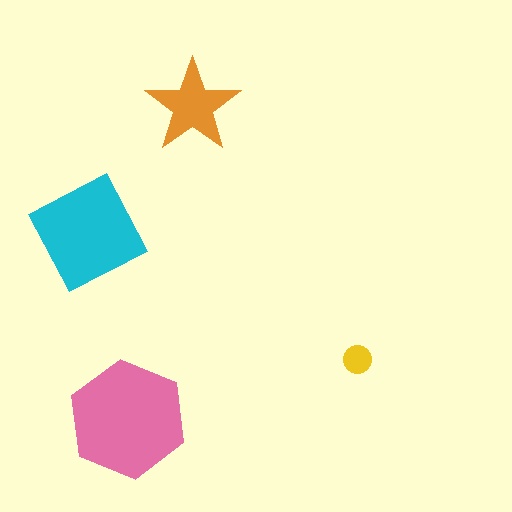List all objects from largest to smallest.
The pink hexagon, the cyan diamond, the orange star, the yellow circle.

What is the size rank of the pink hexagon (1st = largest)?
1st.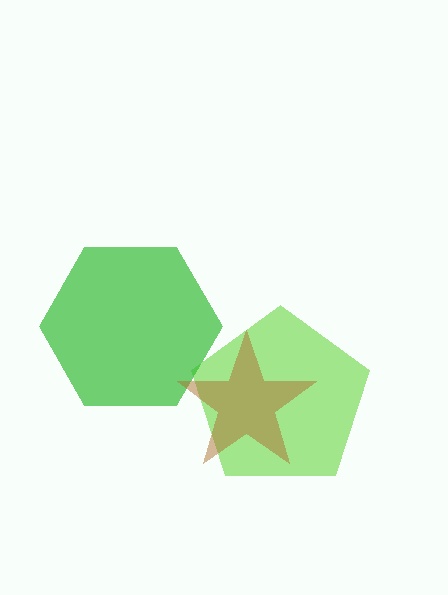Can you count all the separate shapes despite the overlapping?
Yes, there are 3 separate shapes.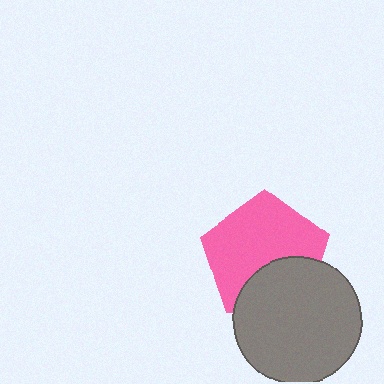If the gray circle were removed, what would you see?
You would see the complete pink pentagon.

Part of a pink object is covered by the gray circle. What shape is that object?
It is a pentagon.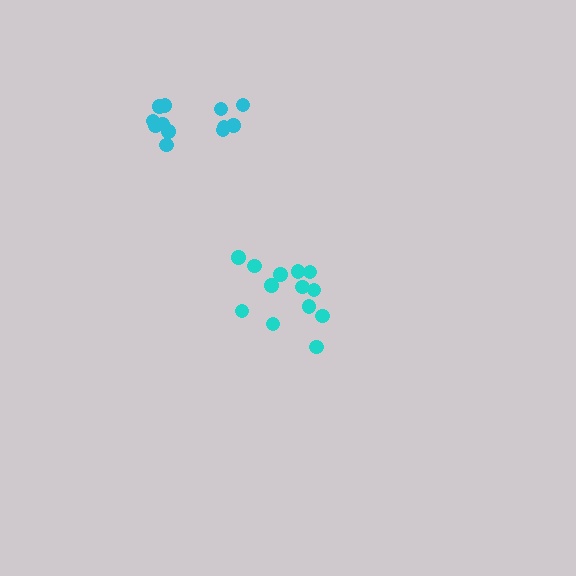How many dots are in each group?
Group 1: 12 dots, Group 2: 13 dots (25 total).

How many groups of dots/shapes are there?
There are 2 groups.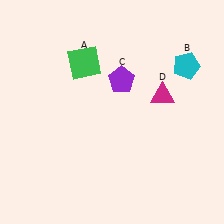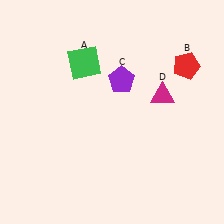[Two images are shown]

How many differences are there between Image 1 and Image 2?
There is 1 difference between the two images.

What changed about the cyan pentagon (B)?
In Image 1, B is cyan. In Image 2, it changed to red.